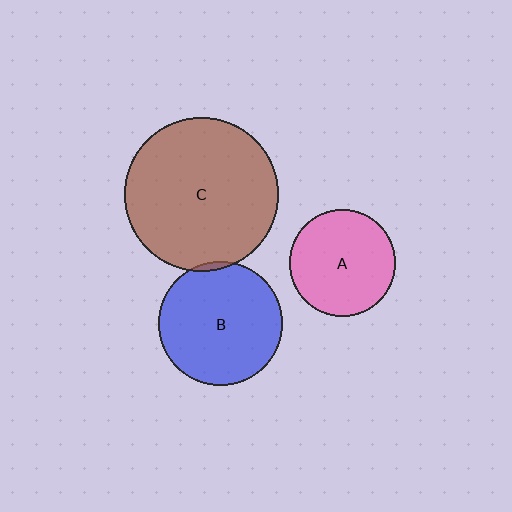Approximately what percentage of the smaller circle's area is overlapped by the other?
Approximately 5%.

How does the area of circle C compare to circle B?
Approximately 1.5 times.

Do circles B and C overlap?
Yes.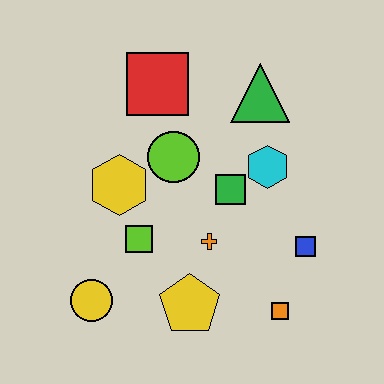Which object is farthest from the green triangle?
The yellow circle is farthest from the green triangle.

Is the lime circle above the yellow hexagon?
Yes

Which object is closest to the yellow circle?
The lime square is closest to the yellow circle.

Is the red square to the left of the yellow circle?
No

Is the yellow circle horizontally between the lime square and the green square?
No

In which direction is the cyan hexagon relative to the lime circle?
The cyan hexagon is to the right of the lime circle.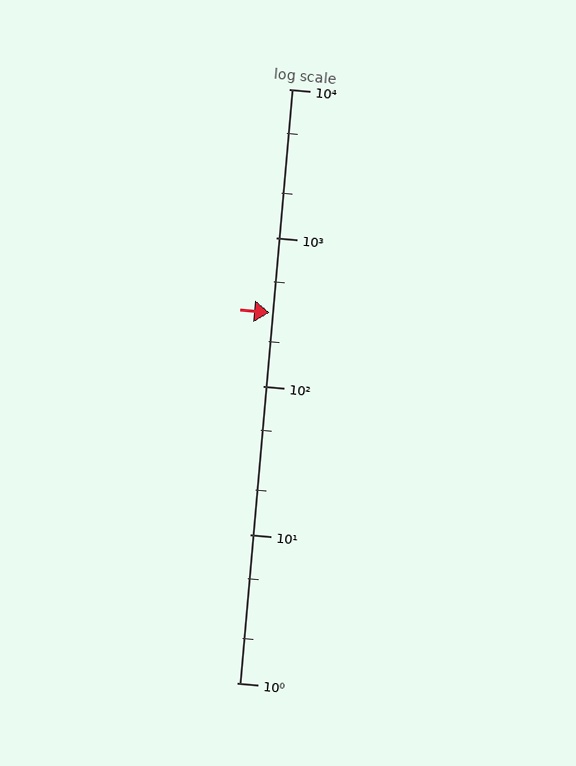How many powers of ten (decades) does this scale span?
The scale spans 4 decades, from 1 to 10000.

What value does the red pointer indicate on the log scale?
The pointer indicates approximately 310.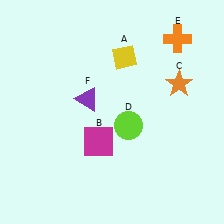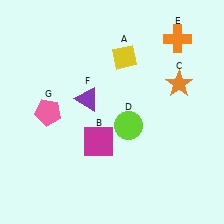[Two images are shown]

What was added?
A pink pentagon (G) was added in Image 2.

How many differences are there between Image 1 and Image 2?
There is 1 difference between the two images.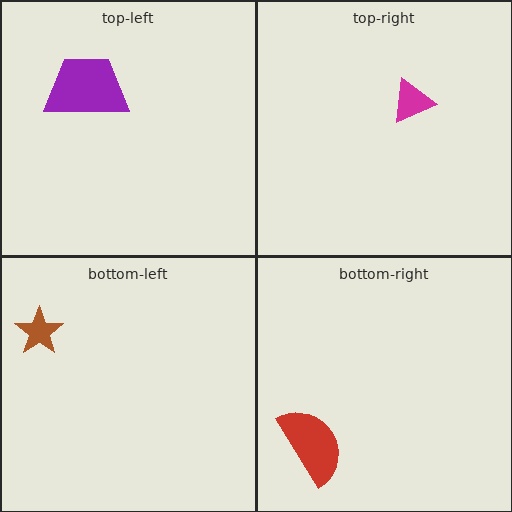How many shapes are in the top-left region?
1.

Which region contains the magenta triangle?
The top-right region.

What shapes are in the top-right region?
The magenta triangle.